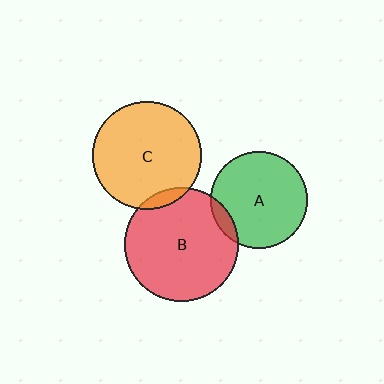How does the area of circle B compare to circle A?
Approximately 1.4 times.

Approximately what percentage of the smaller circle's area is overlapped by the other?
Approximately 5%.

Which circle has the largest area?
Circle B (red).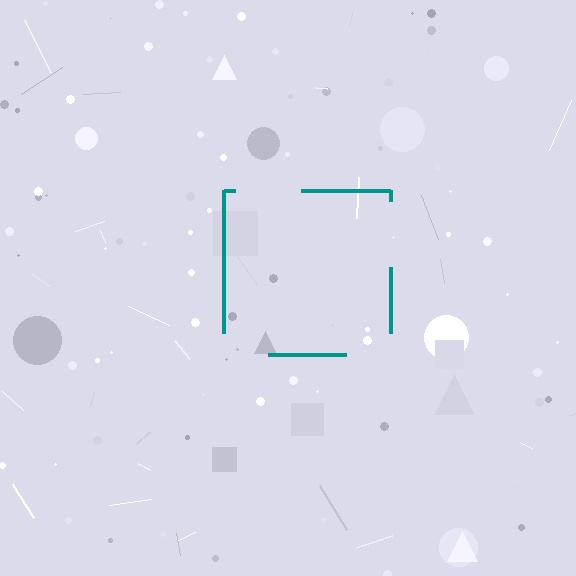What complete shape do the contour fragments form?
The contour fragments form a square.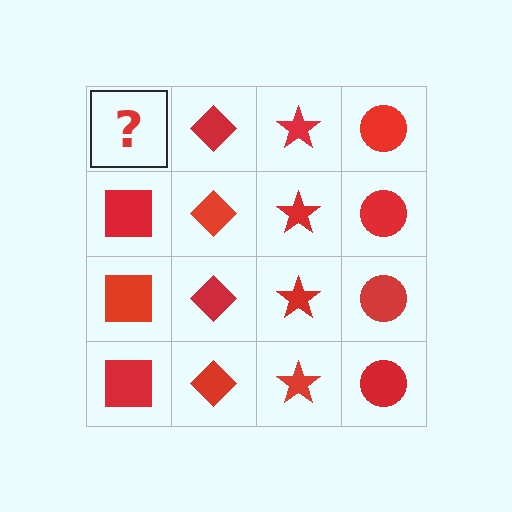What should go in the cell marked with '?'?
The missing cell should contain a red square.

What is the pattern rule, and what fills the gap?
The rule is that each column has a consistent shape. The gap should be filled with a red square.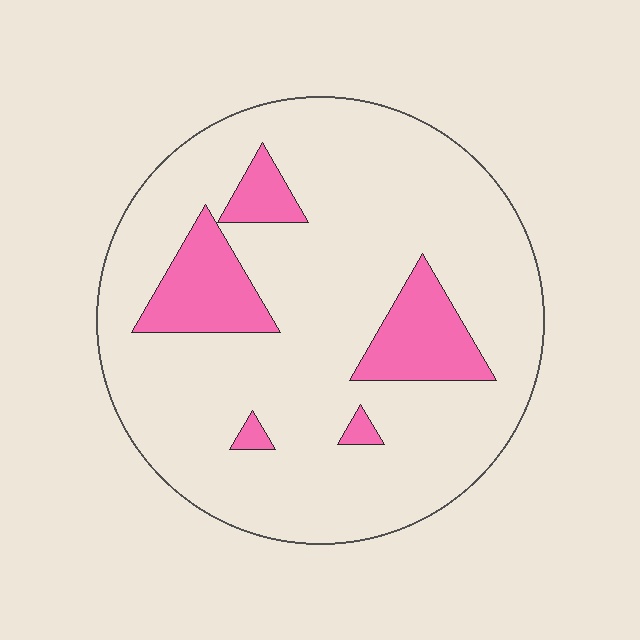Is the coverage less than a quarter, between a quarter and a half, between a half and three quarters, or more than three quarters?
Less than a quarter.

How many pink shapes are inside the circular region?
5.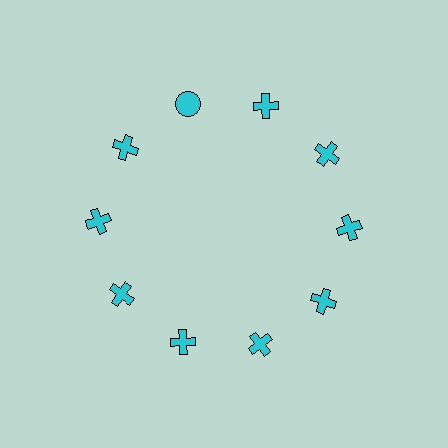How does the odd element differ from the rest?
It has a different shape: circle instead of cross.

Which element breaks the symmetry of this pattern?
The cyan circle at roughly the 11 o'clock position breaks the symmetry. All other shapes are cyan crosses.